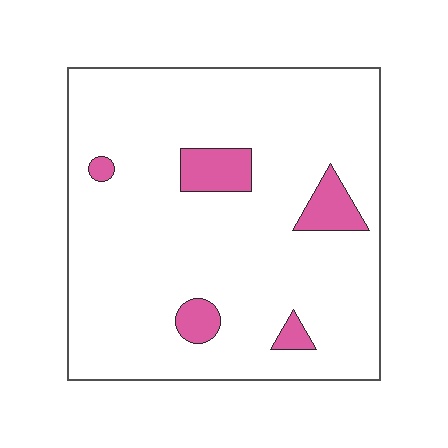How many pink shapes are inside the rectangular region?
5.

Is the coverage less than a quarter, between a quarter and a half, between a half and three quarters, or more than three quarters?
Less than a quarter.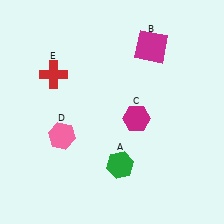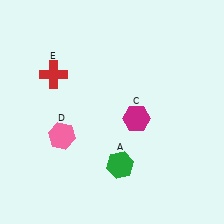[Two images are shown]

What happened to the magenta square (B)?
The magenta square (B) was removed in Image 2. It was in the top-right area of Image 1.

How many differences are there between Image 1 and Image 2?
There is 1 difference between the two images.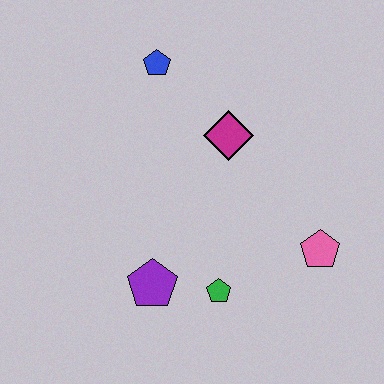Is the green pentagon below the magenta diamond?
Yes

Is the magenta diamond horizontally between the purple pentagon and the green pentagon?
No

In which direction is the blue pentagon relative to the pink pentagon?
The blue pentagon is above the pink pentagon.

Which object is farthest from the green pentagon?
The blue pentagon is farthest from the green pentagon.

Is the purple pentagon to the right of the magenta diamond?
No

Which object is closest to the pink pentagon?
The green pentagon is closest to the pink pentagon.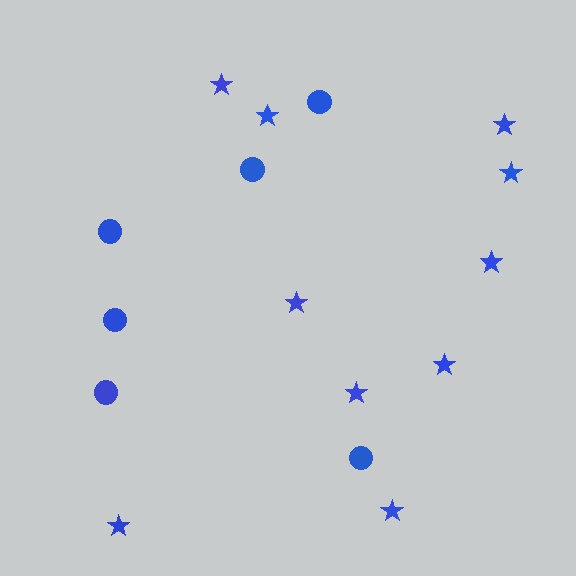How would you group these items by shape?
There are 2 groups: one group of circles (6) and one group of stars (10).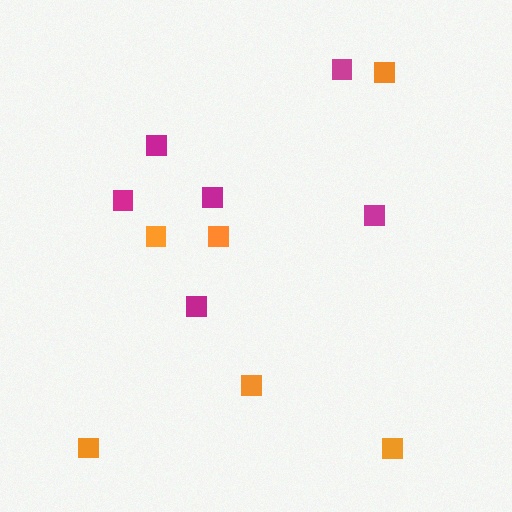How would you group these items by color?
There are 2 groups: one group of orange squares (6) and one group of magenta squares (6).